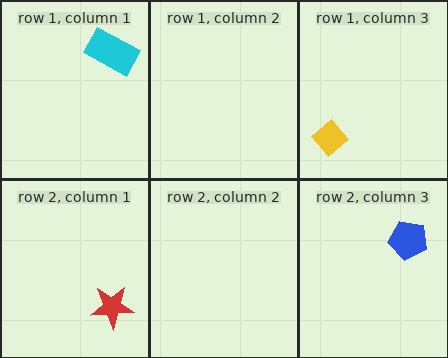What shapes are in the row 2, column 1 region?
The red star.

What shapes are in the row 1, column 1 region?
The cyan rectangle.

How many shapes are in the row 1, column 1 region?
1.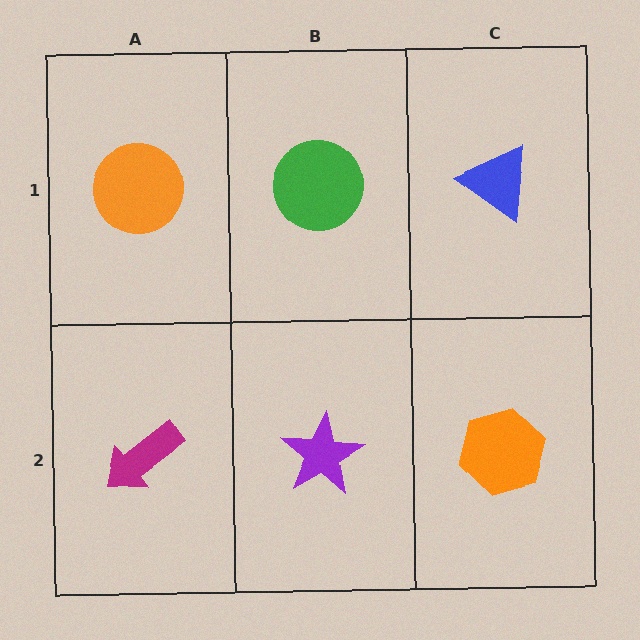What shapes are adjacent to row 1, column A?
A magenta arrow (row 2, column A), a green circle (row 1, column B).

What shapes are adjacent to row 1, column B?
A purple star (row 2, column B), an orange circle (row 1, column A), a blue triangle (row 1, column C).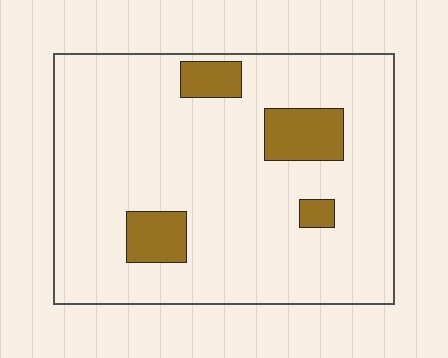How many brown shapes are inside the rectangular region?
4.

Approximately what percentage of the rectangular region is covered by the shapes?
Approximately 10%.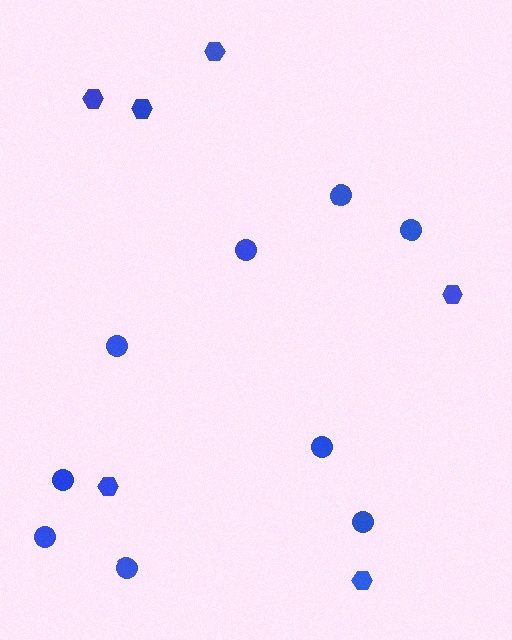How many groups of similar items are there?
There are 2 groups: one group of circles (9) and one group of hexagons (6).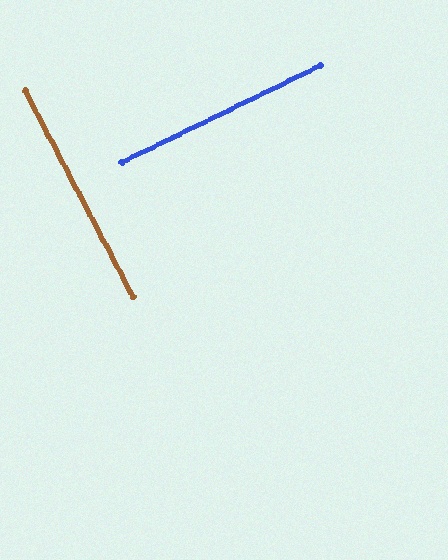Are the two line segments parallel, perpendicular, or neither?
Perpendicular — they meet at approximately 88°.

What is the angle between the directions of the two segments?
Approximately 88 degrees.